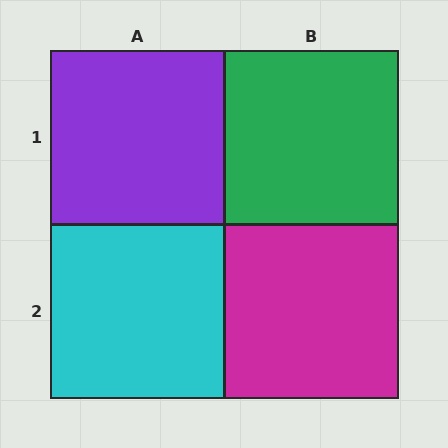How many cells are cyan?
1 cell is cyan.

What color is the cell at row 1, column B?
Green.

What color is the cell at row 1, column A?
Purple.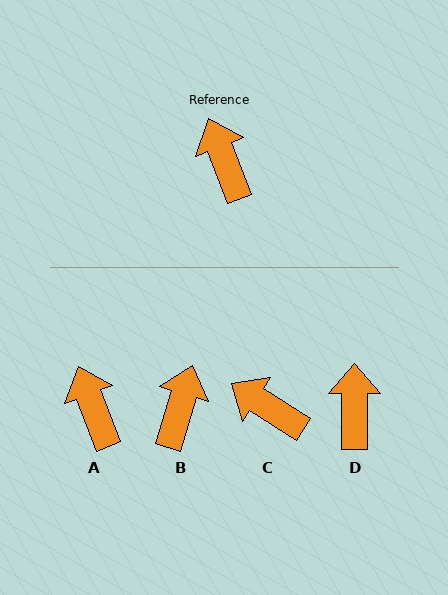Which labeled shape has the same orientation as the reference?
A.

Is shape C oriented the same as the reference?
No, it is off by about 37 degrees.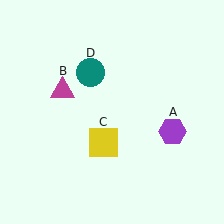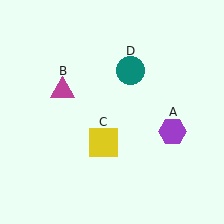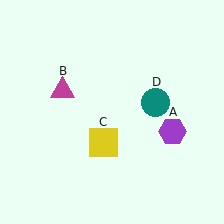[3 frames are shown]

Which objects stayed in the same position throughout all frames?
Purple hexagon (object A) and magenta triangle (object B) and yellow square (object C) remained stationary.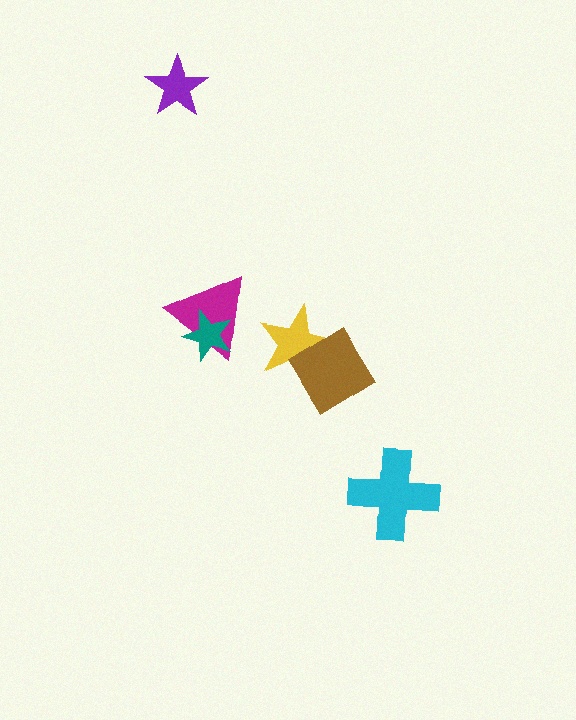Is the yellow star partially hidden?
Yes, it is partially covered by another shape.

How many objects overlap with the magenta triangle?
1 object overlaps with the magenta triangle.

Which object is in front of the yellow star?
The brown diamond is in front of the yellow star.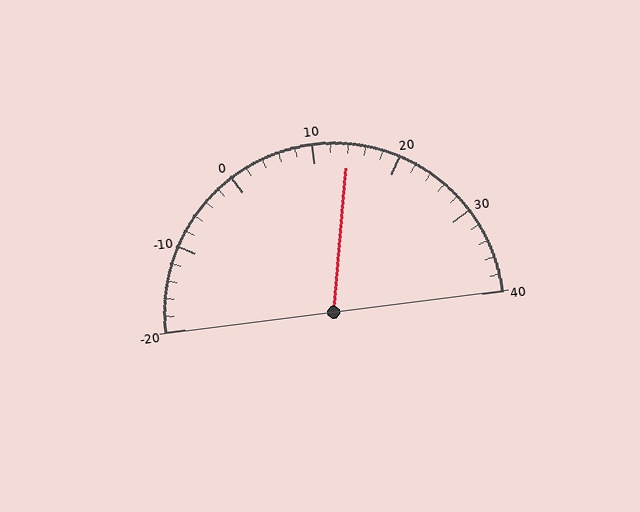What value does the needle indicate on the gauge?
The needle indicates approximately 14.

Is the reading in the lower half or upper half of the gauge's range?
The reading is in the upper half of the range (-20 to 40).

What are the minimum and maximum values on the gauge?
The gauge ranges from -20 to 40.